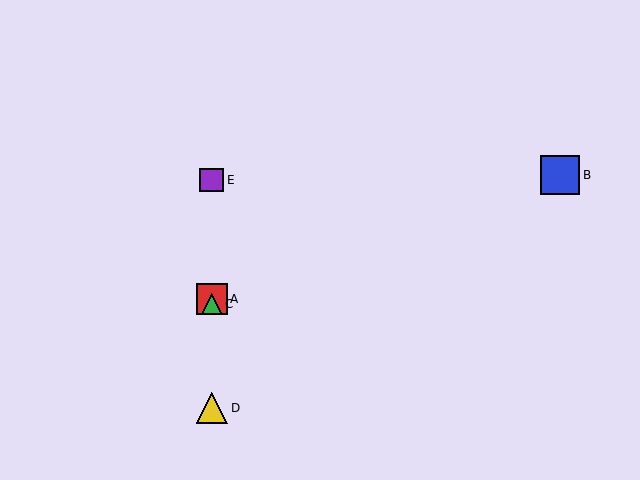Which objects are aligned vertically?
Objects A, C, D, E are aligned vertically.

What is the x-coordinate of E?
Object E is at x≈212.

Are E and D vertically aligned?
Yes, both are at x≈212.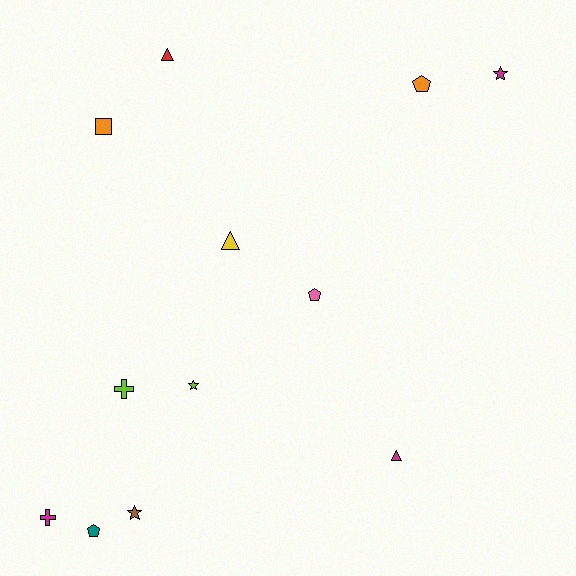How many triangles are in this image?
There are 3 triangles.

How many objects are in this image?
There are 12 objects.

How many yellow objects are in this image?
There is 1 yellow object.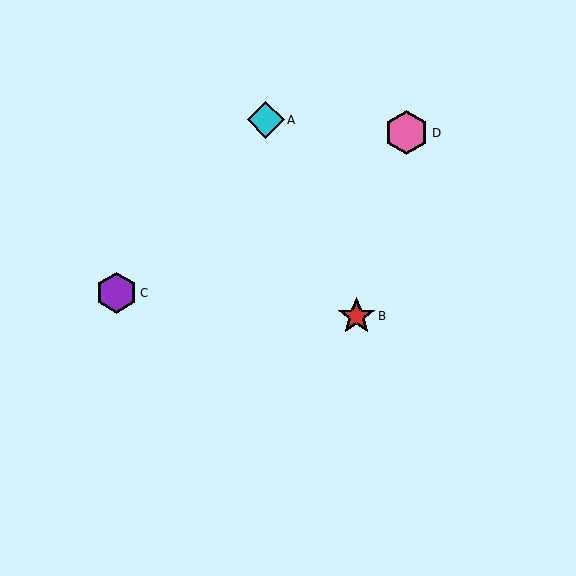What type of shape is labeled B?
Shape B is a red star.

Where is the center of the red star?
The center of the red star is at (357, 316).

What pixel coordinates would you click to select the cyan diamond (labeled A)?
Click at (266, 120) to select the cyan diamond A.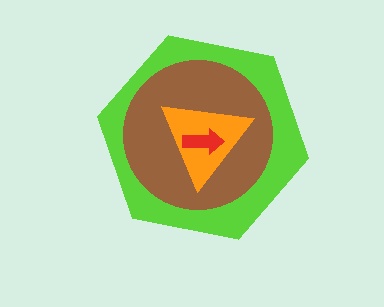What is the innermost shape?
The red arrow.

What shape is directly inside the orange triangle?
The red arrow.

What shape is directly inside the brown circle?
The orange triangle.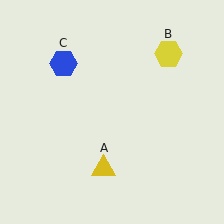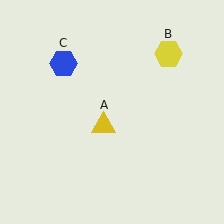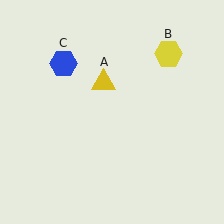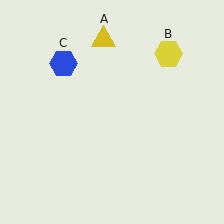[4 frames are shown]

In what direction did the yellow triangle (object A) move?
The yellow triangle (object A) moved up.